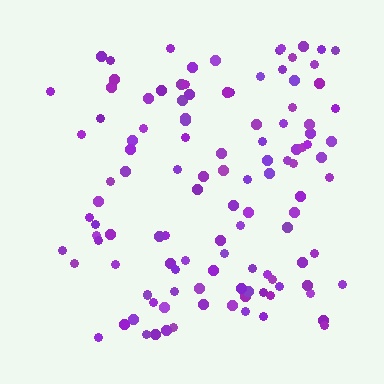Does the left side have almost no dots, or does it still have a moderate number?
Still a moderate number, just noticeably fewer than the right.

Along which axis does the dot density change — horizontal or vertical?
Horizontal.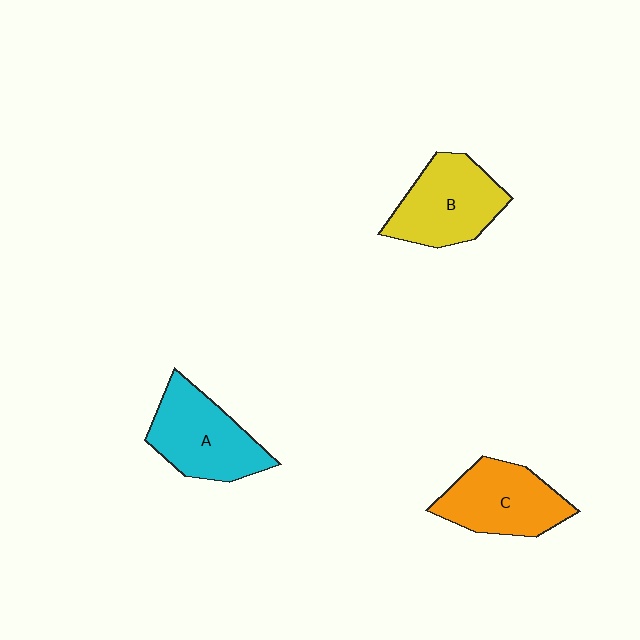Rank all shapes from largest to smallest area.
From largest to smallest: A (cyan), B (yellow), C (orange).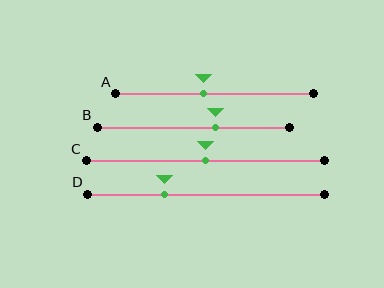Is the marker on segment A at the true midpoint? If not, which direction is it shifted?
No, the marker on segment A is shifted to the left by about 6% of the segment length.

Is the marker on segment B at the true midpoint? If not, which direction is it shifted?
No, the marker on segment B is shifted to the right by about 11% of the segment length.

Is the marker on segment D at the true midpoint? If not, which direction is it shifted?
No, the marker on segment D is shifted to the left by about 18% of the segment length.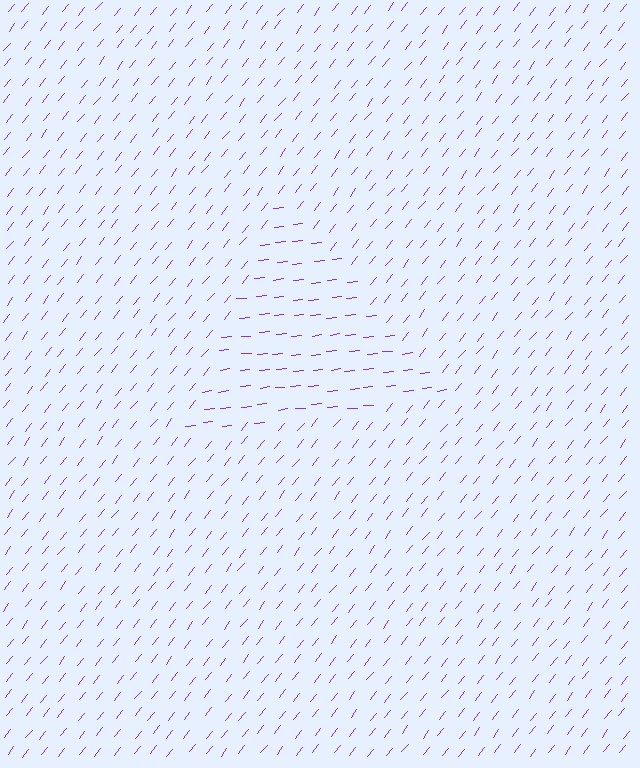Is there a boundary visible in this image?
Yes, there is a texture boundary formed by a change in line orientation.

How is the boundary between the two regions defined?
The boundary is defined purely by a change in line orientation (approximately 45 degrees difference). All lines are the same color and thickness.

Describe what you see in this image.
The image is filled with small purple line segments. A triangle region in the image has lines oriented differently from the surrounding lines, creating a visible texture boundary.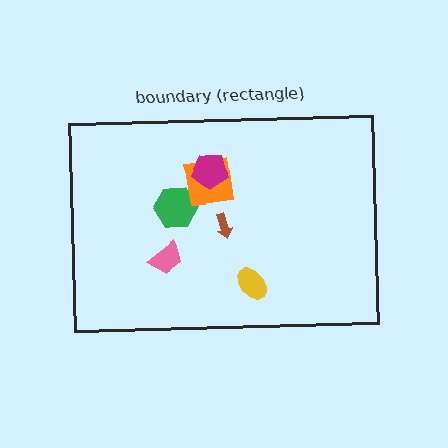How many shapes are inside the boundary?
6 inside, 0 outside.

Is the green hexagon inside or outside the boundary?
Inside.